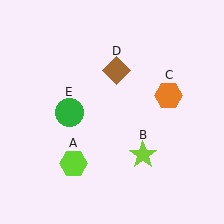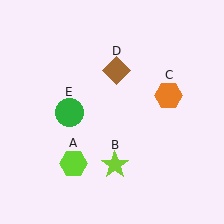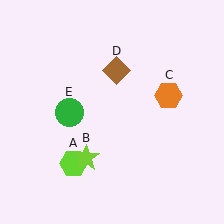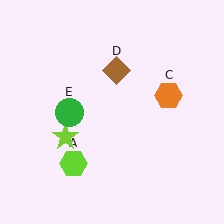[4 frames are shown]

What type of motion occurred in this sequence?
The lime star (object B) rotated clockwise around the center of the scene.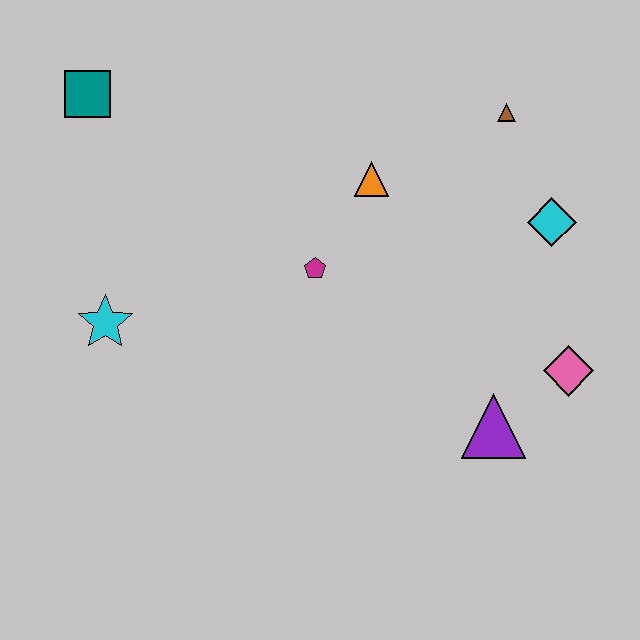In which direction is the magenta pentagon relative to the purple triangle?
The magenta pentagon is to the left of the purple triangle.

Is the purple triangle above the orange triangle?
No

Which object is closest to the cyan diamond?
The brown triangle is closest to the cyan diamond.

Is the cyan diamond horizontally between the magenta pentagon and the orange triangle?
No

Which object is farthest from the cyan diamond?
The teal square is farthest from the cyan diamond.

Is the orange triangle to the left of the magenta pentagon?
No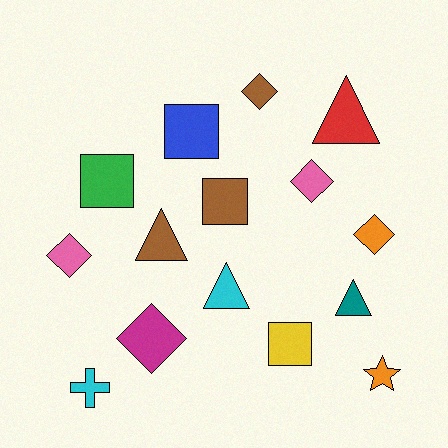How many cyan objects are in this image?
There are 2 cyan objects.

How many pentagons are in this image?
There are no pentagons.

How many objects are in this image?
There are 15 objects.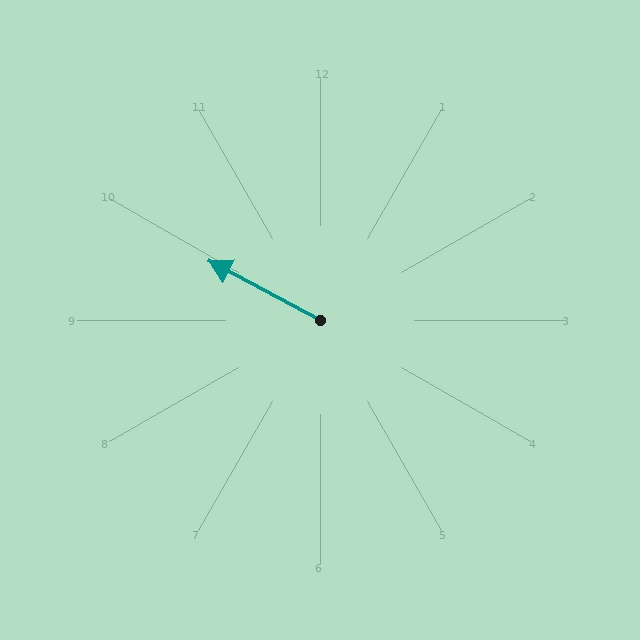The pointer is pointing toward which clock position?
Roughly 10 o'clock.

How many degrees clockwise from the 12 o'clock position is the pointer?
Approximately 298 degrees.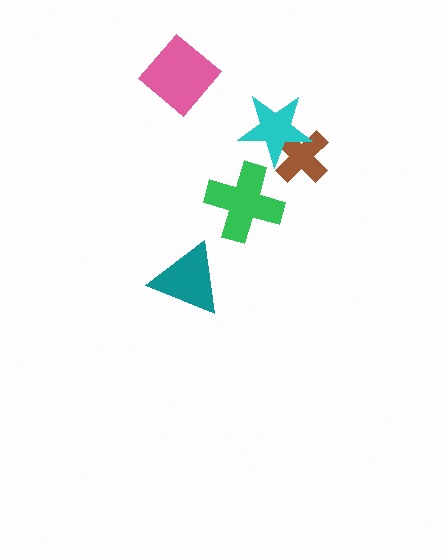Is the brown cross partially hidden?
Yes, it is partially covered by another shape.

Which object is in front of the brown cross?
The cyan star is in front of the brown cross.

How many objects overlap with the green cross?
0 objects overlap with the green cross.